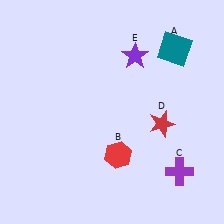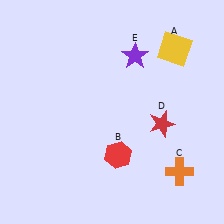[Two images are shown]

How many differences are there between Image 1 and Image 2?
There are 2 differences between the two images.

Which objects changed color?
A changed from teal to yellow. C changed from purple to orange.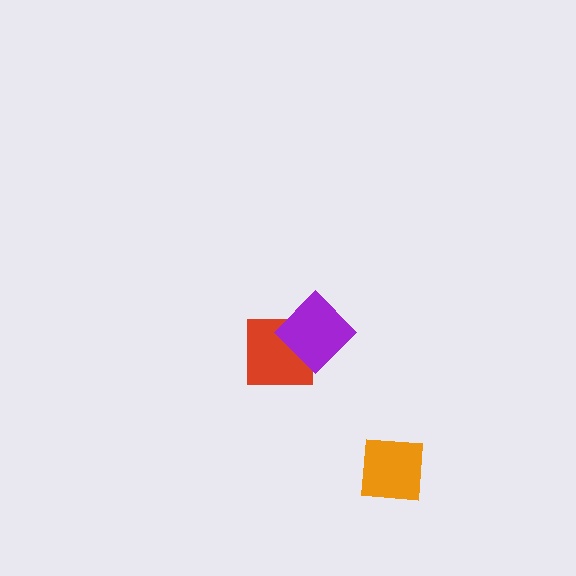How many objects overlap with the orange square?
0 objects overlap with the orange square.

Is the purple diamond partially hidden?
No, no other shape covers it.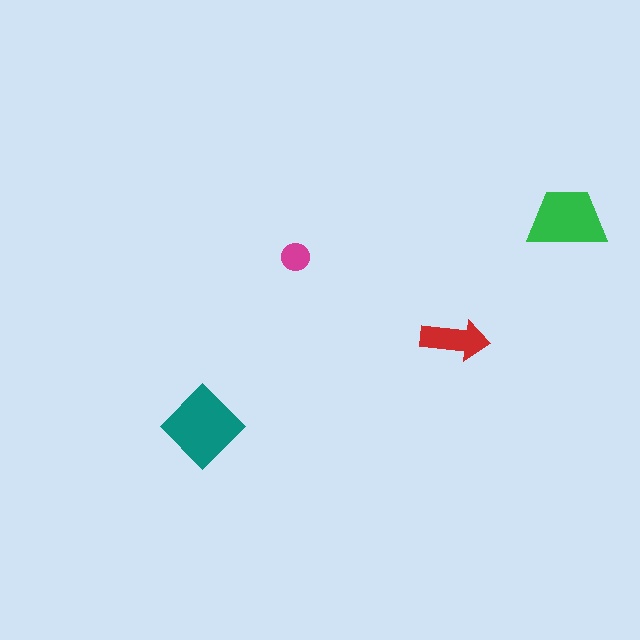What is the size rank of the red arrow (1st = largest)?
3rd.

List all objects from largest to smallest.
The teal diamond, the green trapezoid, the red arrow, the magenta circle.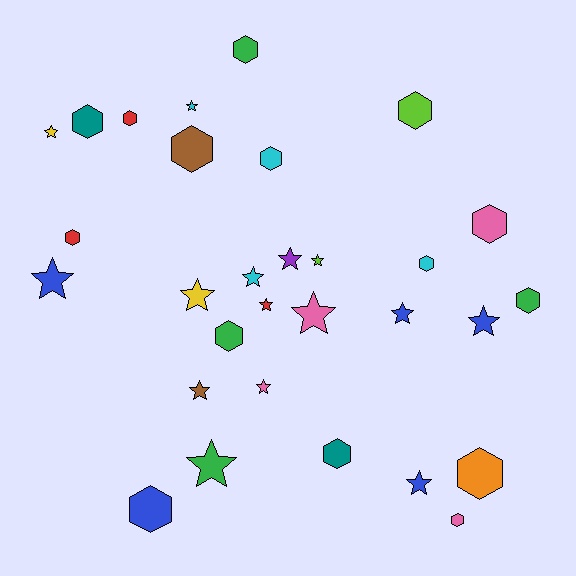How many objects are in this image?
There are 30 objects.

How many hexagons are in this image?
There are 15 hexagons.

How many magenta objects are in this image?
There are no magenta objects.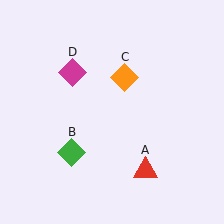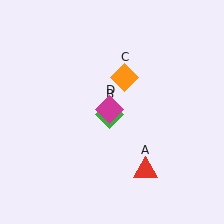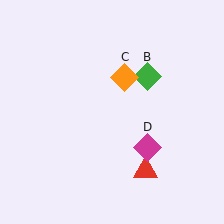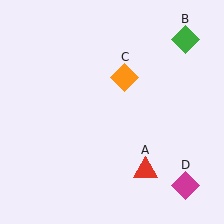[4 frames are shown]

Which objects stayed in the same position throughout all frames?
Red triangle (object A) and orange diamond (object C) remained stationary.